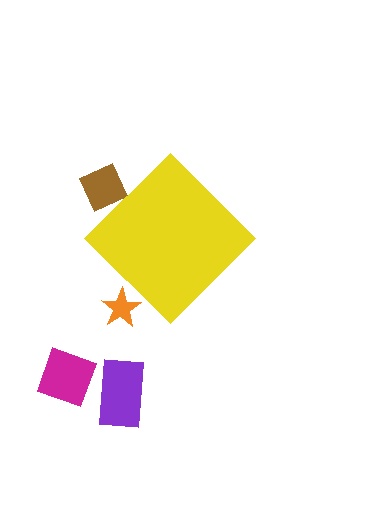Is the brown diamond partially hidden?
Yes, the brown diamond is partially hidden behind the yellow diamond.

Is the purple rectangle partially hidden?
No, the purple rectangle is fully visible.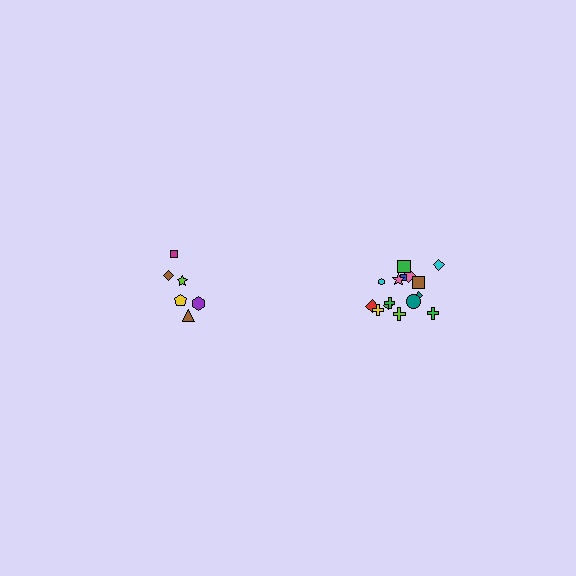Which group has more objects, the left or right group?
The right group.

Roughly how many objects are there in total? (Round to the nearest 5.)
Roughly 20 objects in total.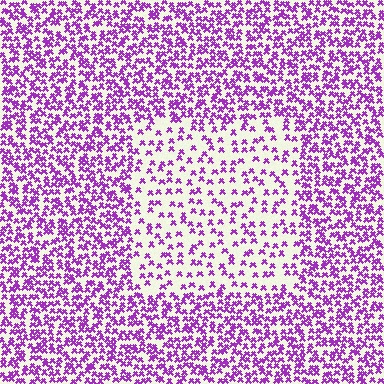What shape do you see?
I see a rectangle.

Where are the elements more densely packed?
The elements are more densely packed outside the rectangle boundary.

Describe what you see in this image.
The image contains small purple elements arranged at two different densities. A rectangle-shaped region is visible where the elements are less densely packed than the surrounding area.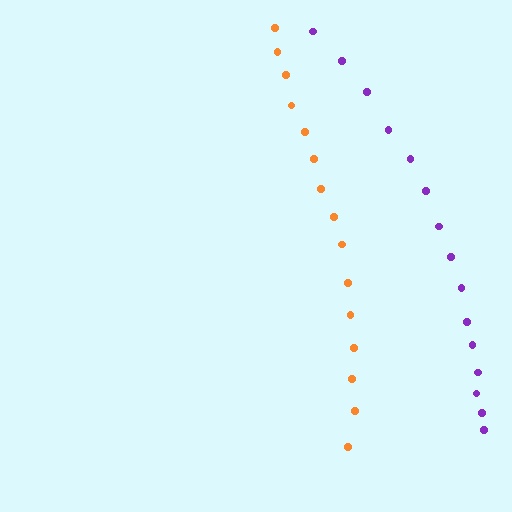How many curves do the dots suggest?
There are 2 distinct paths.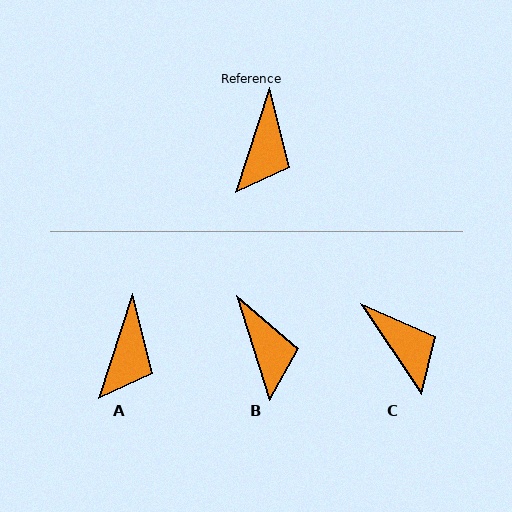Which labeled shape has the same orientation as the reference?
A.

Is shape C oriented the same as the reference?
No, it is off by about 52 degrees.